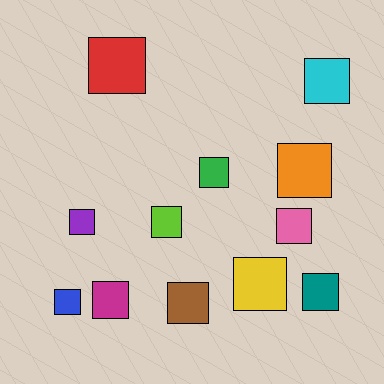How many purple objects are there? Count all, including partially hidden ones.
There is 1 purple object.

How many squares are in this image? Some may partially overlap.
There are 12 squares.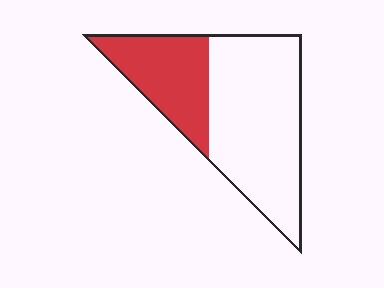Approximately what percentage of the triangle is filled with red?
Approximately 35%.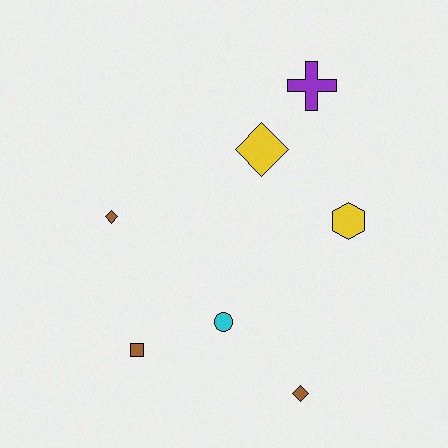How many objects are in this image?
There are 7 objects.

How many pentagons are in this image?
There are no pentagons.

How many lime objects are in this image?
There are no lime objects.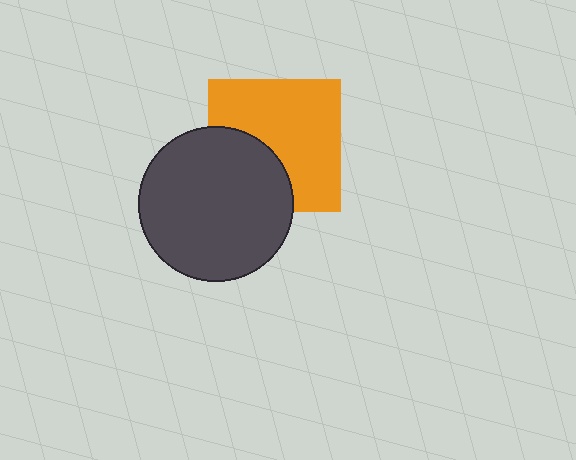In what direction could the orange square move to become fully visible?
The orange square could move toward the upper-right. That would shift it out from behind the dark gray circle entirely.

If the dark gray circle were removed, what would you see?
You would see the complete orange square.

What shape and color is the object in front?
The object in front is a dark gray circle.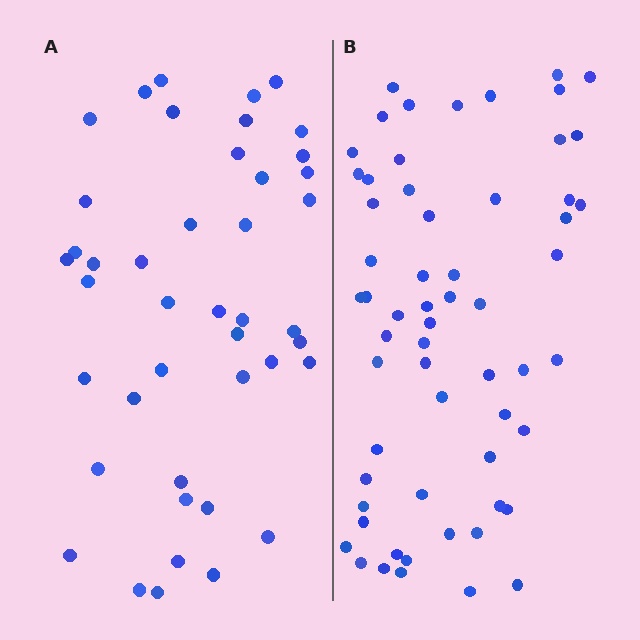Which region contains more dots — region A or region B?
Region B (the right region) has more dots.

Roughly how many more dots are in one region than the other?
Region B has approximately 15 more dots than region A.